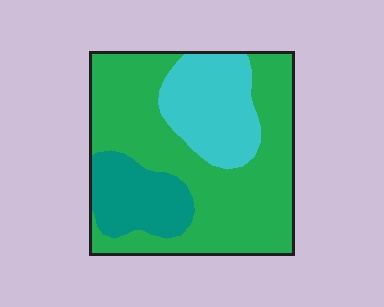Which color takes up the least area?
Teal, at roughly 15%.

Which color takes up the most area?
Green, at roughly 60%.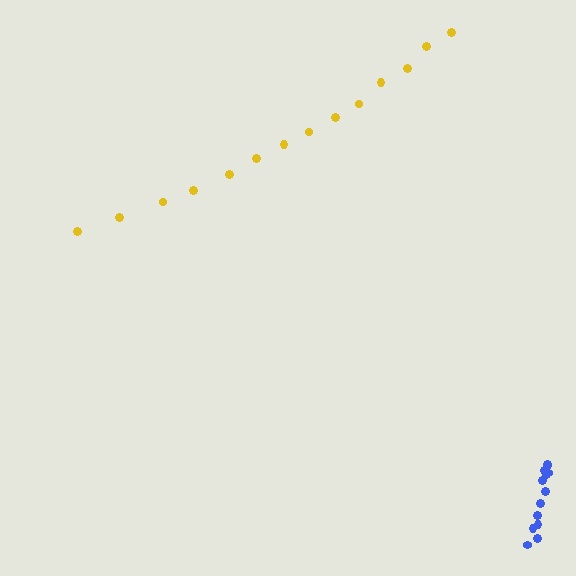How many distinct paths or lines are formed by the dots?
There are 2 distinct paths.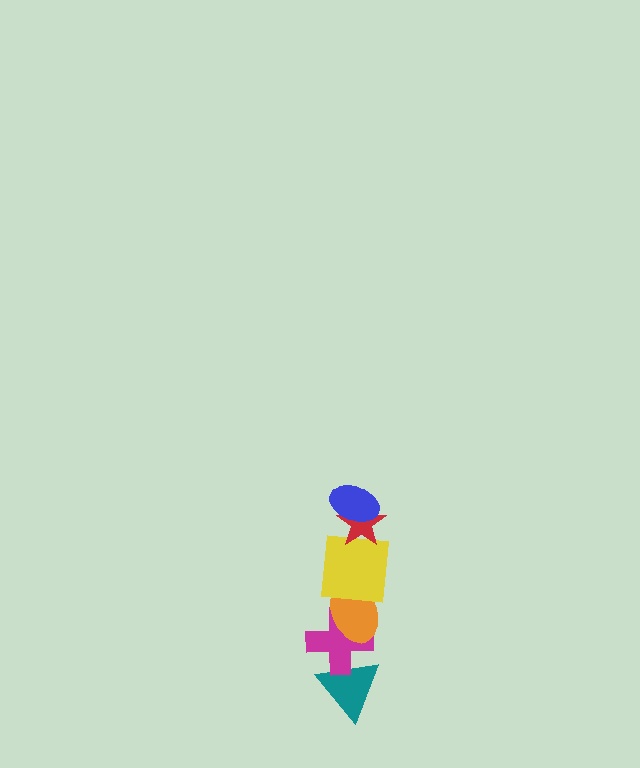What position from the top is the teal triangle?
The teal triangle is 6th from the top.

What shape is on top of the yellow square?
The red star is on top of the yellow square.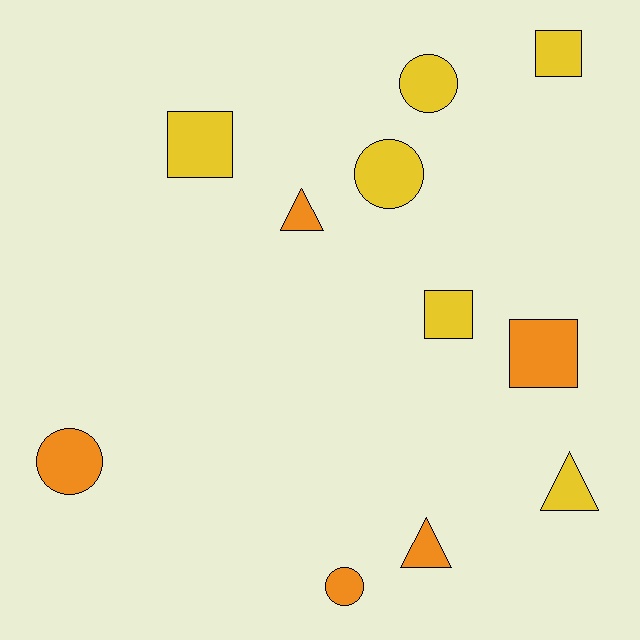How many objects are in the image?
There are 11 objects.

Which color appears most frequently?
Yellow, with 6 objects.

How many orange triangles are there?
There are 2 orange triangles.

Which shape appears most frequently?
Circle, with 4 objects.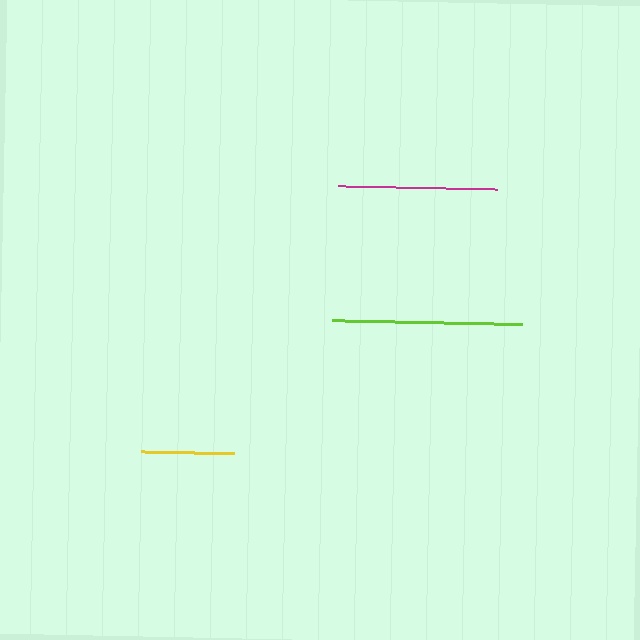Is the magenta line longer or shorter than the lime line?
The lime line is longer than the magenta line.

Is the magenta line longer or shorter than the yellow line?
The magenta line is longer than the yellow line.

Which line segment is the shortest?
The yellow line is the shortest at approximately 93 pixels.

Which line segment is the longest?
The lime line is the longest at approximately 190 pixels.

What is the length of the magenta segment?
The magenta segment is approximately 159 pixels long.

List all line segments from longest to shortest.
From longest to shortest: lime, magenta, yellow.